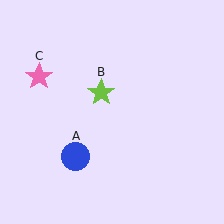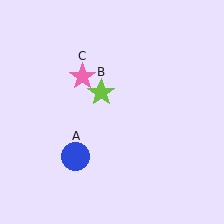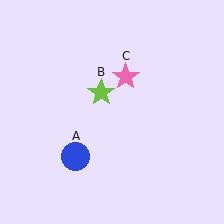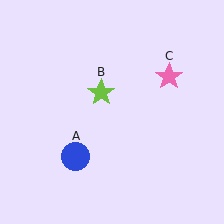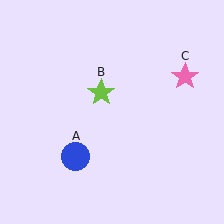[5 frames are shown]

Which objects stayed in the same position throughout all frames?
Blue circle (object A) and lime star (object B) remained stationary.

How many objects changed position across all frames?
1 object changed position: pink star (object C).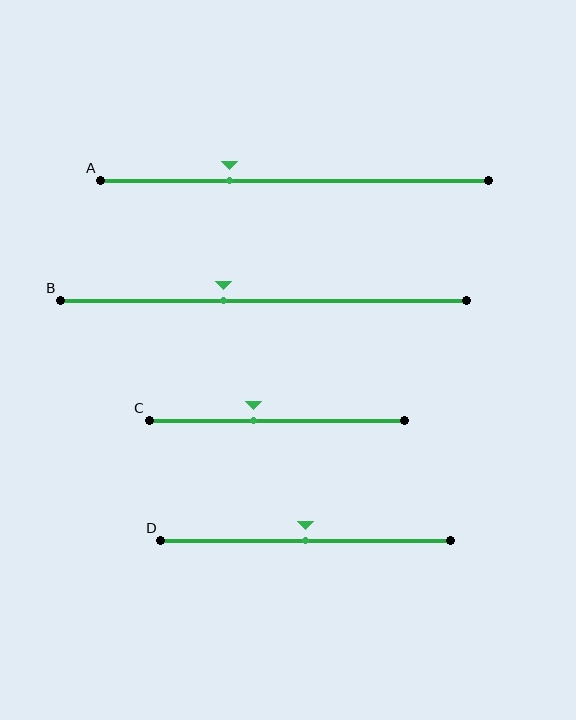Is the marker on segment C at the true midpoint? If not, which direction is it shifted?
No, the marker on segment C is shifted to the left by about 9% of the segment length.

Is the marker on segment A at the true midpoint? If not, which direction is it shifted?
No, the marker on segment A is shifted to the left by about 17% of the segment length.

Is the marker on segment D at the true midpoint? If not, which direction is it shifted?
Yes, the marker on segment D is at the true midpoint.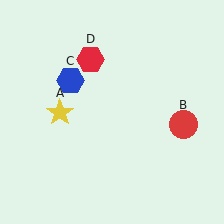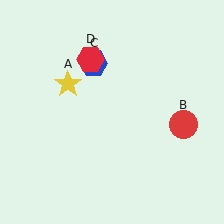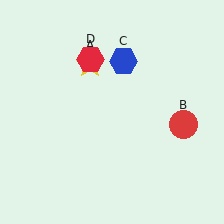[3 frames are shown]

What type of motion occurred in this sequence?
The yellow star (object A), blue hexagon (object C) rotated clockwise around the center of the scene.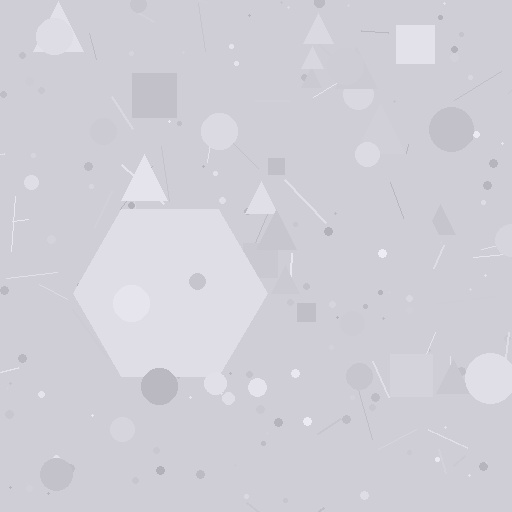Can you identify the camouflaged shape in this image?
The camouflaged shape is a hexagon.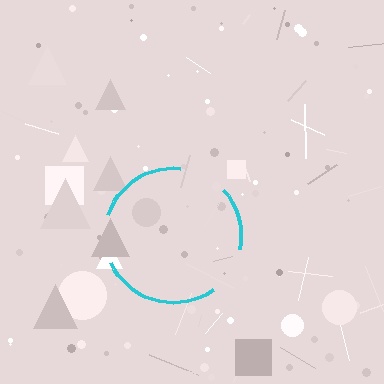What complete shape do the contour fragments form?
The contour fragments form a circle.